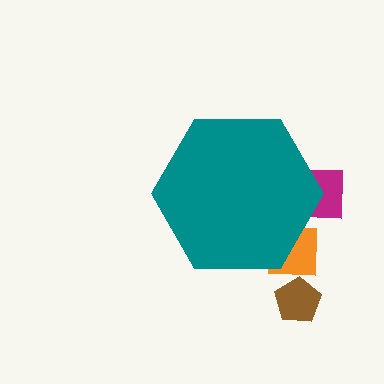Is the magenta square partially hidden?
Yes, the magenta square is partially hidden behind the teal hexagon.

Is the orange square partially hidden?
Yes, the orange square is partially hidden behind the teal hexagon.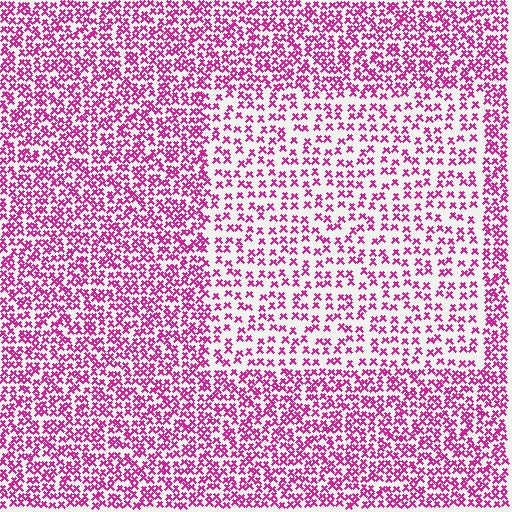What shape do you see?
I see a rectangle.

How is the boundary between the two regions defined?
The boundary is defined by a change in element density (approximately 1.8x ratio). All elements are the same color, size, and shape.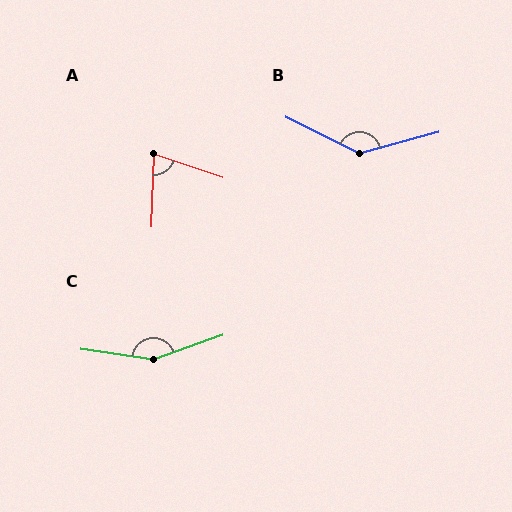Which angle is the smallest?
A, at approximately 73 degrees.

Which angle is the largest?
C, at approximately 152 degrees.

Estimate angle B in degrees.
Approximately 139 degrees.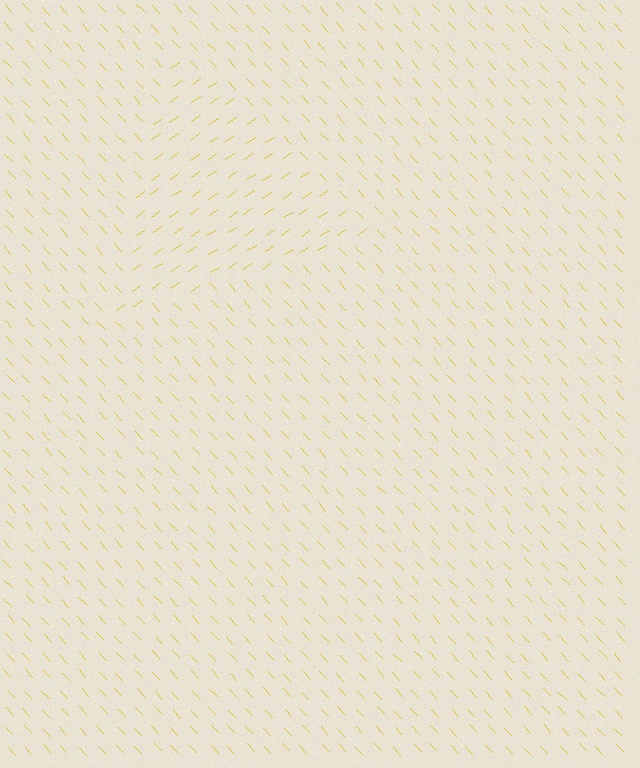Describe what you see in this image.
The image is filled with small yellow line segments. A triangle region in the image has lines oriented differently from the surrounding lines, creating a visible texture boundary.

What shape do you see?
I see a triangle.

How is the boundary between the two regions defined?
The boundary is defined purely by a change in line orientation (approximately 81 degrees difference). All lines are the same color and thickness.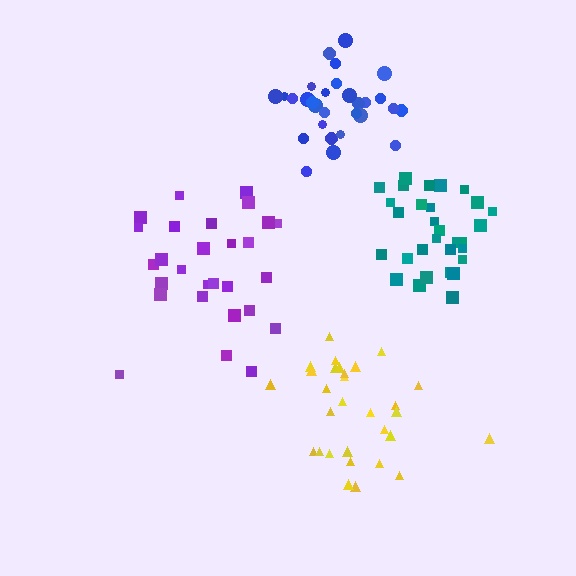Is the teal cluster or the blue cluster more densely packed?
Blue.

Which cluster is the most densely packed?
Blue.